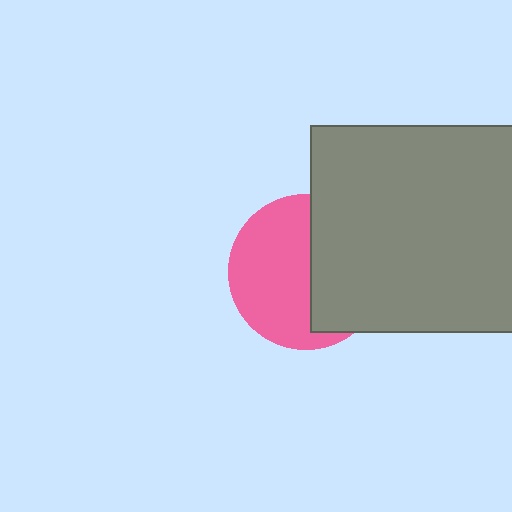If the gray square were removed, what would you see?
You would see the complete pink circle.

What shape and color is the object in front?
The object in front is a gray square.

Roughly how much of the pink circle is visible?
About half of it is visible (roughly 55%).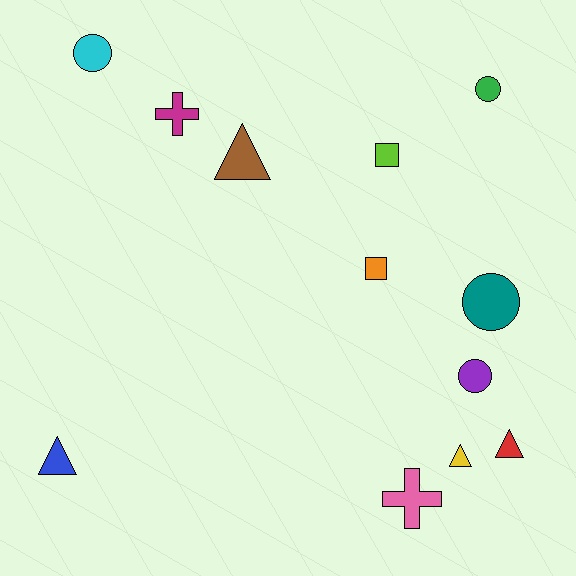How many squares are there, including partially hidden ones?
There are 2 squares.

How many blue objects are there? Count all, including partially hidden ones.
There is 1 blue object.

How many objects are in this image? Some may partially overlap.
There are 12 objects.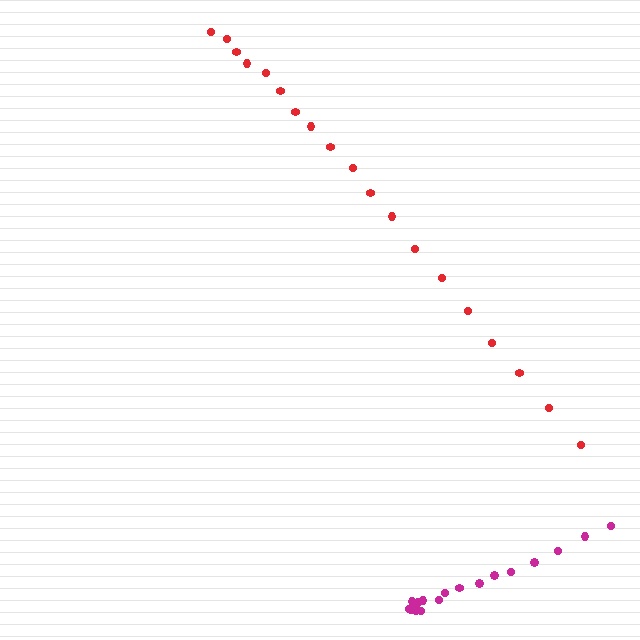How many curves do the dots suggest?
There are 2 distinct paths.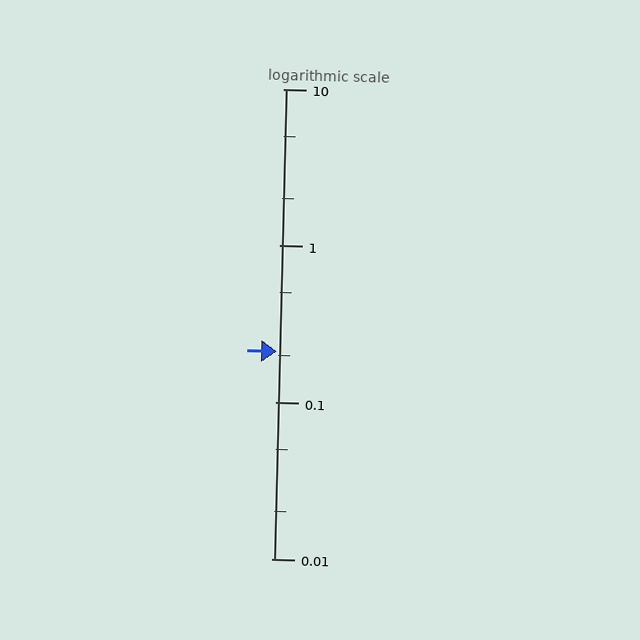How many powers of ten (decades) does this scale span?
The scale spans 3 decades, from 0.01 to 10.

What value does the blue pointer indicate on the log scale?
The pointer indicates approximately 0.21.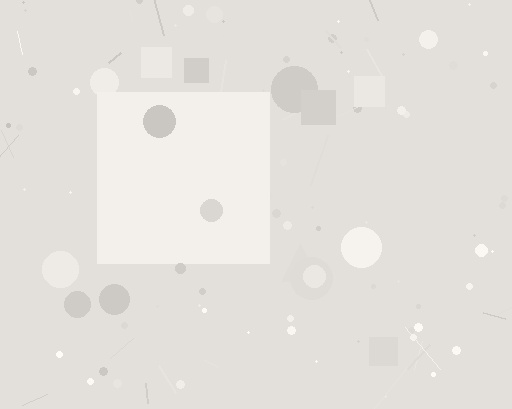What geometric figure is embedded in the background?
A square is embedded in the background.